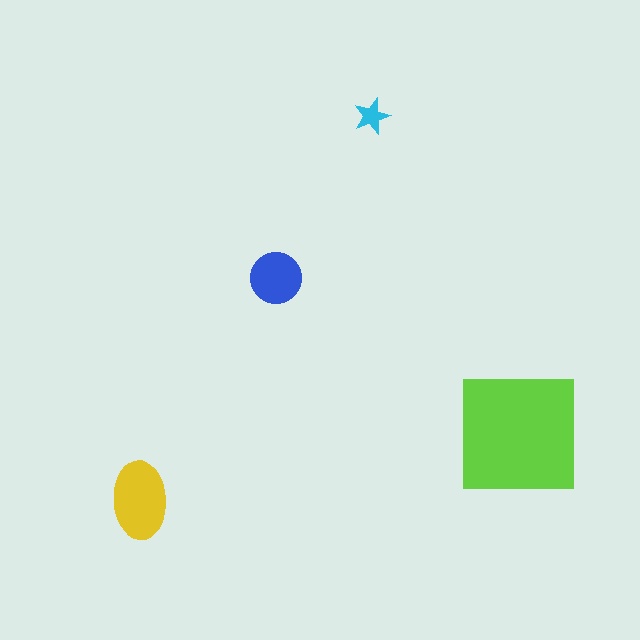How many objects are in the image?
There are 4 objects in the image.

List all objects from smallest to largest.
The cyan star, the blue circle, the yellow ellipse, the lime square.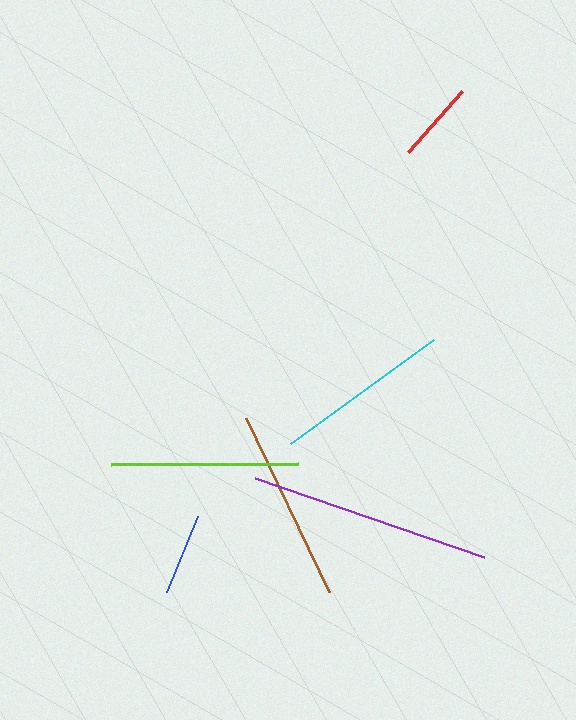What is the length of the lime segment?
The lime segment is approximately 187 pixels long.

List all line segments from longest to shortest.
From longest to shortest: purple, brown, lime, cyan, red, blue.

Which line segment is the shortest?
The blue line is the shortest at approximately 82 pixels.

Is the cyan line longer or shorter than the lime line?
The lime line is longer than the cyan line.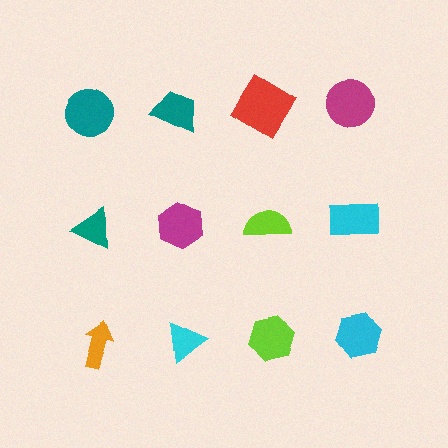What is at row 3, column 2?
A cyan triangle.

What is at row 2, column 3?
A lime semicircle.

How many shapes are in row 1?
4 shapes.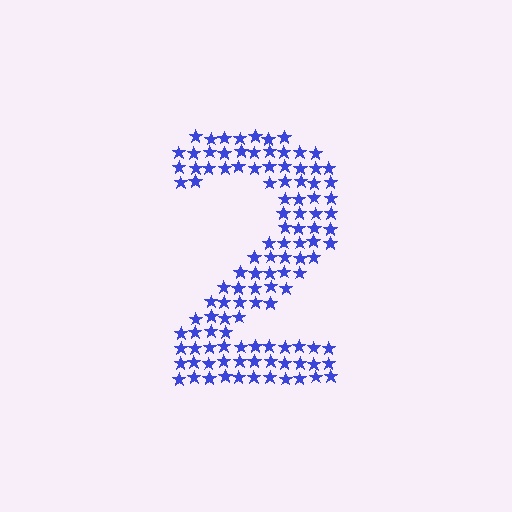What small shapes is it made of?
It is made of small stars.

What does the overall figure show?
The overall figure shows the digit 2.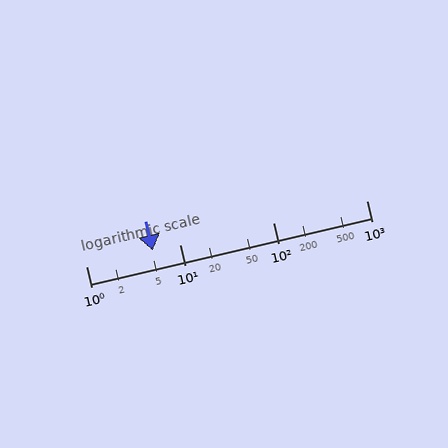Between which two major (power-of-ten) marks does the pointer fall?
The pointer is between 1 and 10.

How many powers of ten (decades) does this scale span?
The scale spans 3 decades, from 1 to 1000.